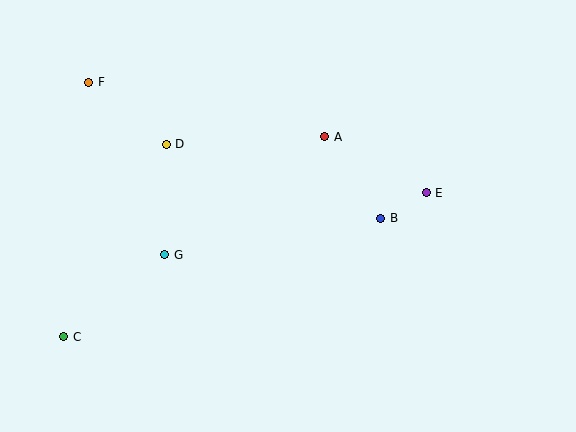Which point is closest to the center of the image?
Point A at (325, 137) is closest to the center.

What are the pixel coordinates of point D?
Point D is at (166, 144).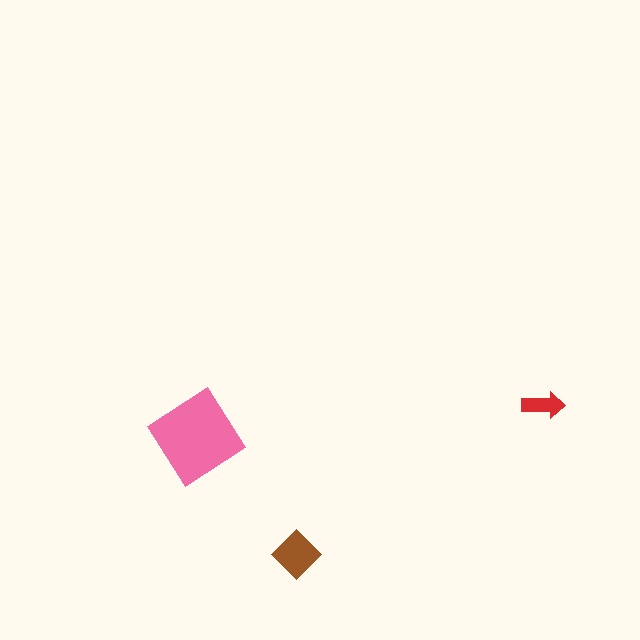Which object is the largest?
The pink diamond.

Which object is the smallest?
The red arrow.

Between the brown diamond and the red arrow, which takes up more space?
The brown diamond.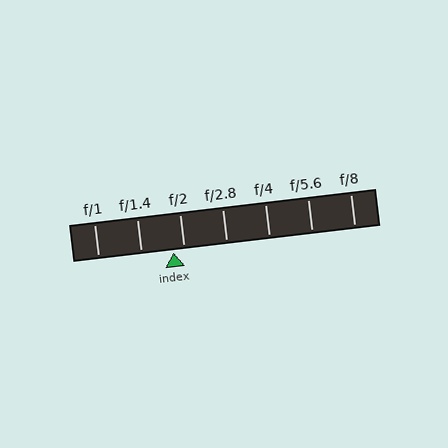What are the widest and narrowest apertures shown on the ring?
The widest aperture shown is f/1 and the narrowest is f/8.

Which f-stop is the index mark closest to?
The index mark is closest to f/2.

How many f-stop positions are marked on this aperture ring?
There are 7 f-stop positions marked.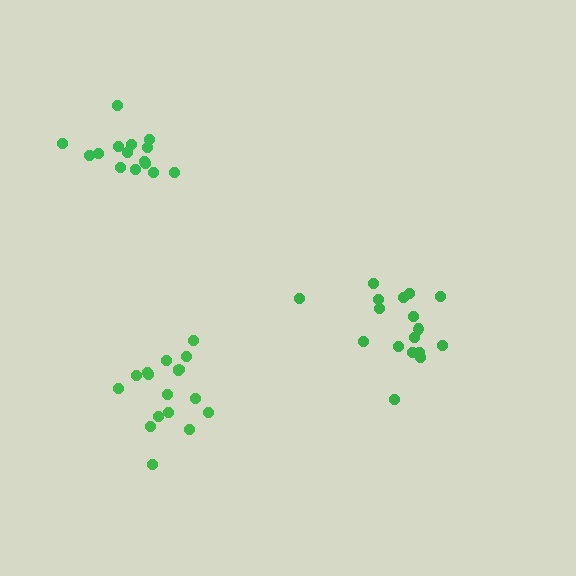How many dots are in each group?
Group 1: 17 dots, Group 2: 17 dots, Group 3: 15 dots (49 total).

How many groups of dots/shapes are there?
There are 3 groups.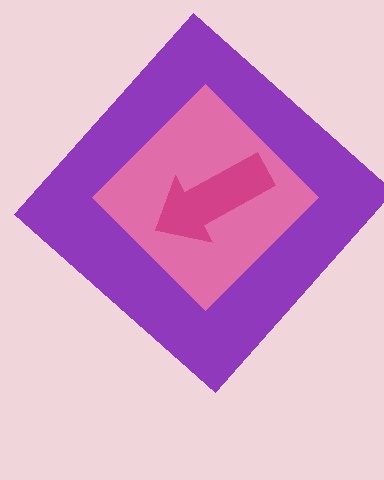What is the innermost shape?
The magenta arrow.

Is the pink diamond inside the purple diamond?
Yes.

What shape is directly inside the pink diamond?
The magenta arrow.